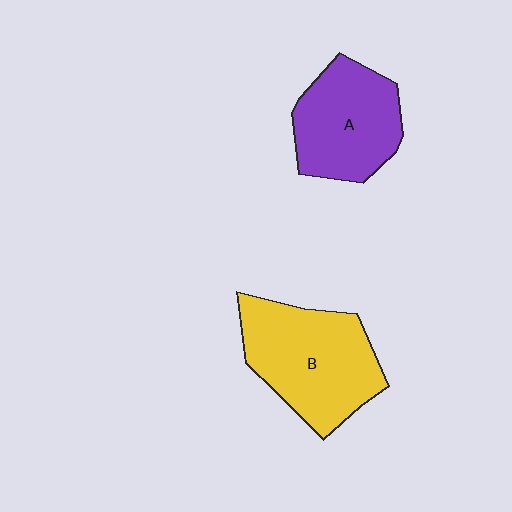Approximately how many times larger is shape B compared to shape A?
Approximately 1.2 times.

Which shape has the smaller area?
Shape A (purple).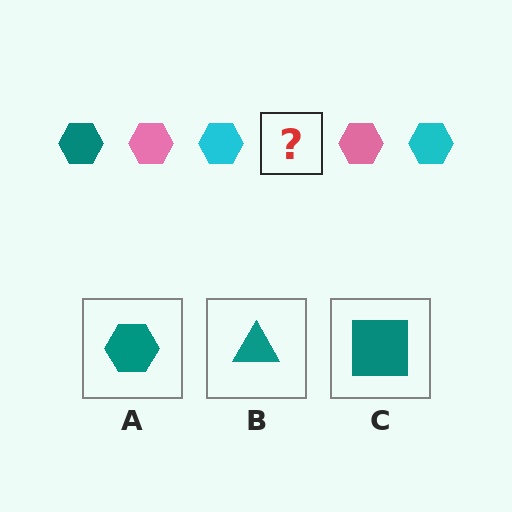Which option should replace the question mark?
Option A.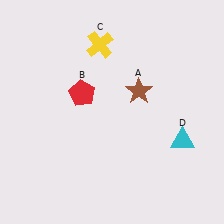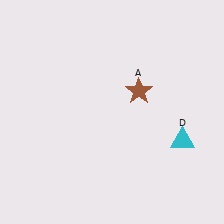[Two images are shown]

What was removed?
The yellow cross (C), the red pentagon (B) were removed in Image 2.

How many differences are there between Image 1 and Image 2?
There are 2 differences between the two images.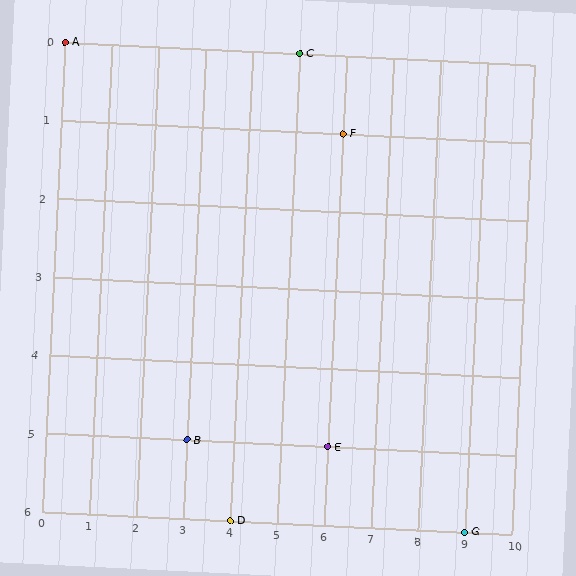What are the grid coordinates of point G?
Point G is at grid coordinates (9, 6).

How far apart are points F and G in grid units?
Points F and G are 3 columns and 5 rows apart (about 5.8 grid units diagonally).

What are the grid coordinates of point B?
Point B is at grid coordinates (3, 5).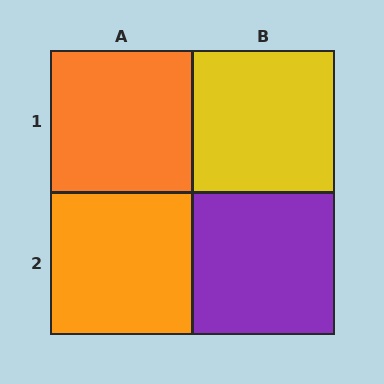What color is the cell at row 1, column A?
Orange.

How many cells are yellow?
1 cell is yellow.